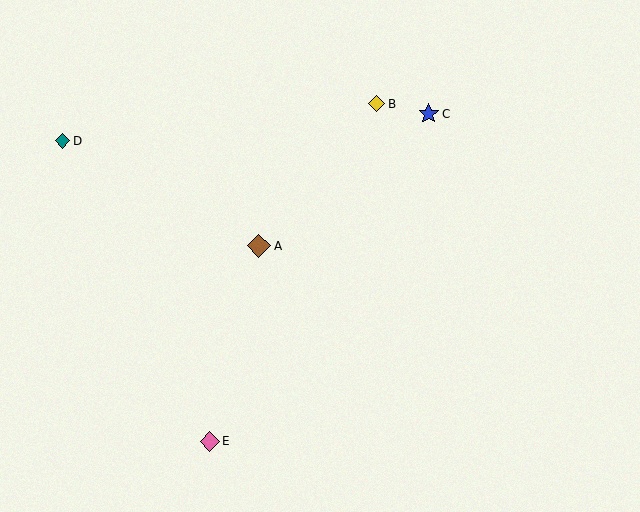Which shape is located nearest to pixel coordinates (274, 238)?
The brown diamond (labeled A) at (259, 246) is nearest to that location.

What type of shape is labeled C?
Shape C is a blue star.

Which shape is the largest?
The brown diamond (labeled A) is the largest.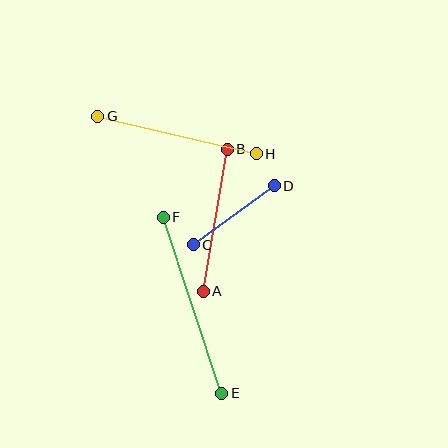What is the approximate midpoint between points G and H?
The midpoint is at approximately (177, 135) pixels.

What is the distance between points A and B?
The distance is approximately 144 pixels.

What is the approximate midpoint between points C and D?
The midpoint is at approximately (234, 215) pixels.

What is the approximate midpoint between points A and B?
The midpoint is at approximately (215, 220) pixels.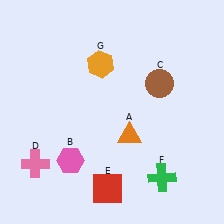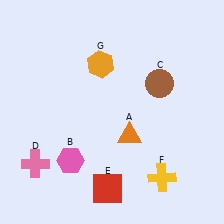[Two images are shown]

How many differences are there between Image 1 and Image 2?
There is 1 difference between the two images.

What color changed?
The cross (F) changed from green in Image 1 to yellow in Image 2.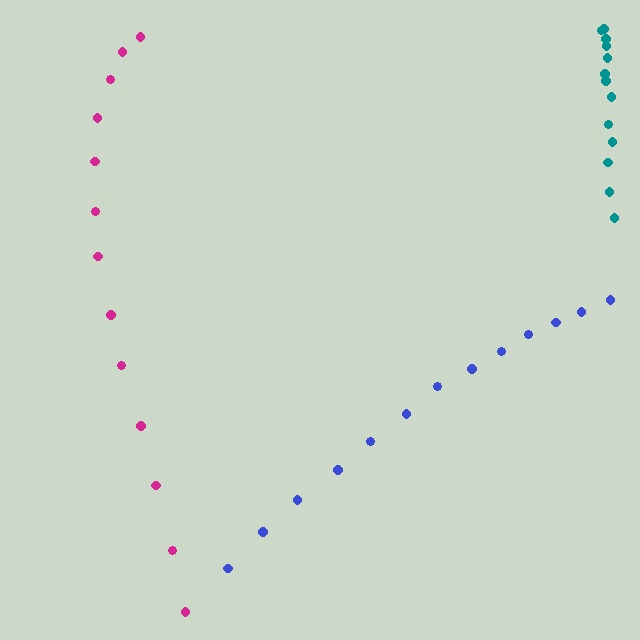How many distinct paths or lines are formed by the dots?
There are 3 distinct paths.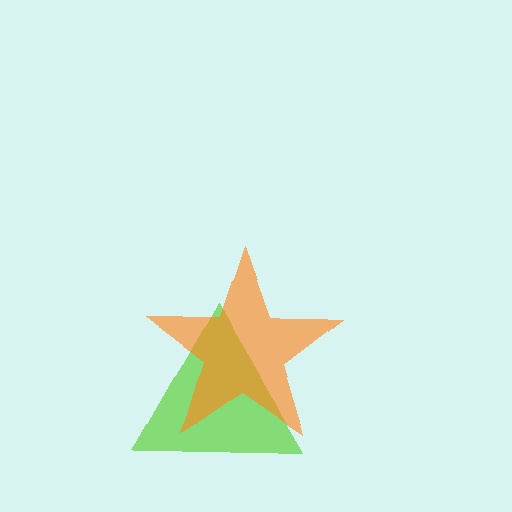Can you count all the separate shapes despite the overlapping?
Yes, there are 2 separate shapes.